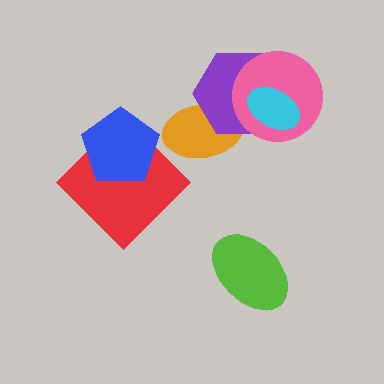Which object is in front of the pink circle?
The cyan ellipse is in front of the pink circle.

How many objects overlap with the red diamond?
1 object overlaps with the red diamond.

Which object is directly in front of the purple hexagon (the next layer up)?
The pink circle is directly in front of the purple hexagon.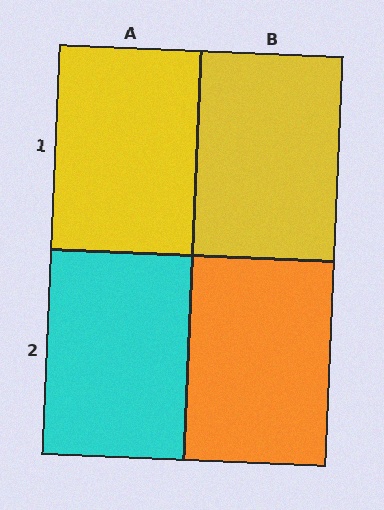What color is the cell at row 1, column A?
Yellow.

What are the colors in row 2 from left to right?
Cyan, orange.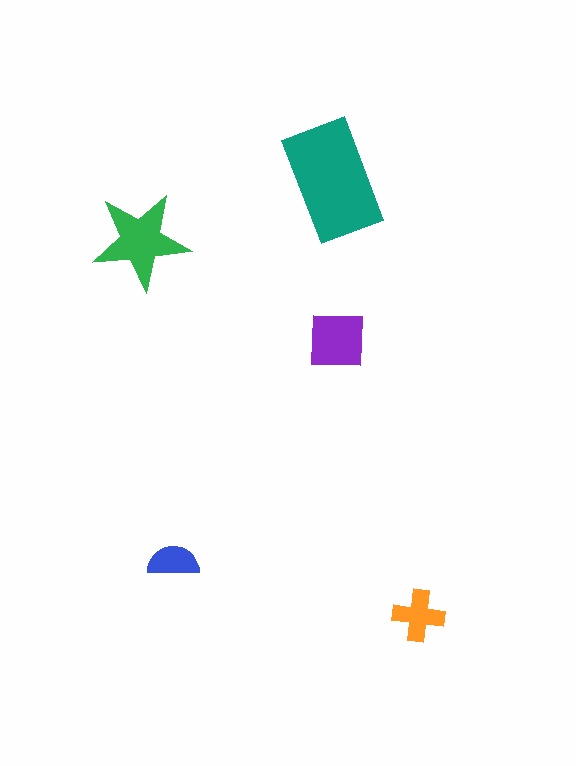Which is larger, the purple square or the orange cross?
The purple square.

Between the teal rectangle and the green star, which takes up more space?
The teal rectangle.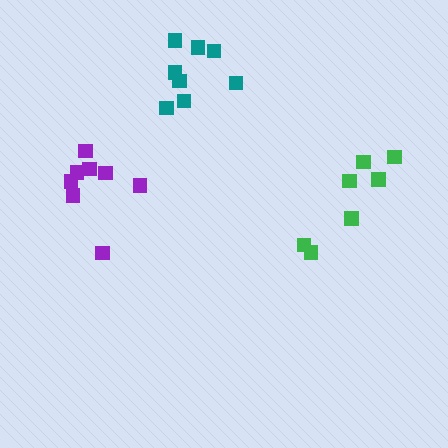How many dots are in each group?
Group 1: 8 dots, Group 2: 8 dots, Group 3: 7 dots (23 total).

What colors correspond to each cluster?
The clusters are colored: teal, purple, green.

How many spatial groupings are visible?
There are 3 spatial groupings.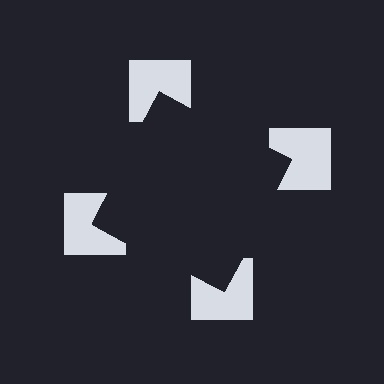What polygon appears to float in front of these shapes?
An illusory square — its edges are inferred from the aligned wedge cuts in the notched squares, not physically drawn.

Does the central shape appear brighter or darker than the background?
It typically appears slightly darker than the background, even though no actual brightness change is drawn.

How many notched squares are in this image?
There are 4 — one at each vertex of the illusory square.